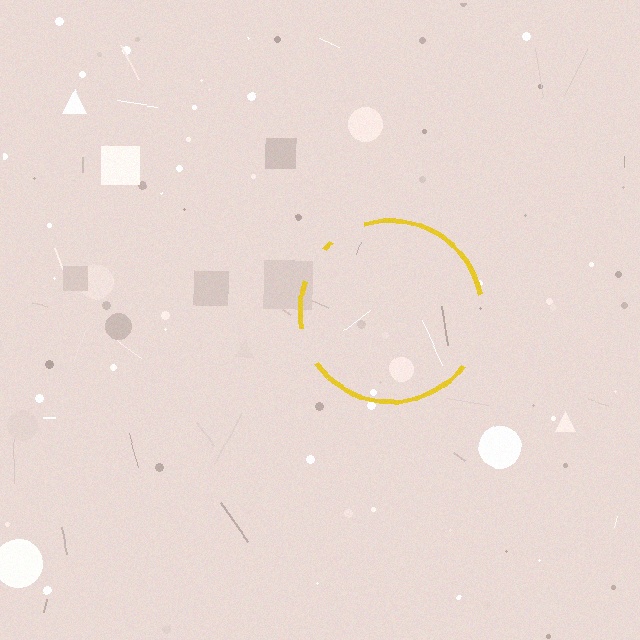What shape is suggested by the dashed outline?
The dashed outline suggests a circle.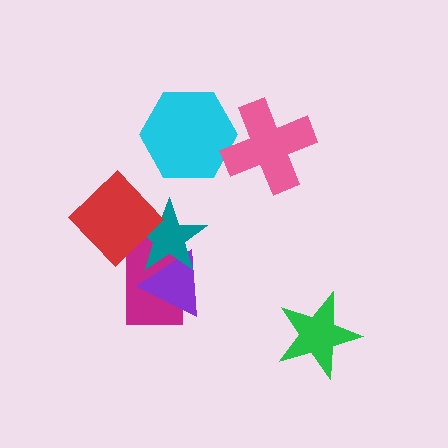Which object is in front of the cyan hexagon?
The pink cross is in front of the cyan hexagon.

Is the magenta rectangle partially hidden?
Yes, it is partially covered by another shape.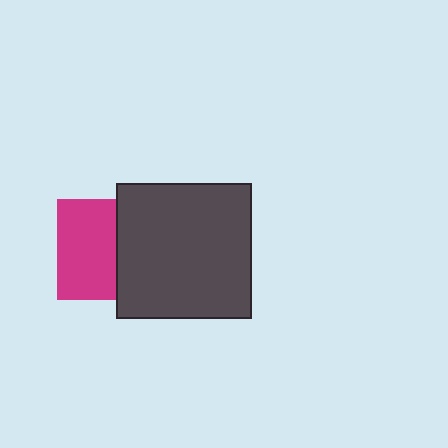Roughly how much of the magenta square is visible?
About half of it is visible (roughly 58%).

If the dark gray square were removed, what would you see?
You would see the complete magenta square.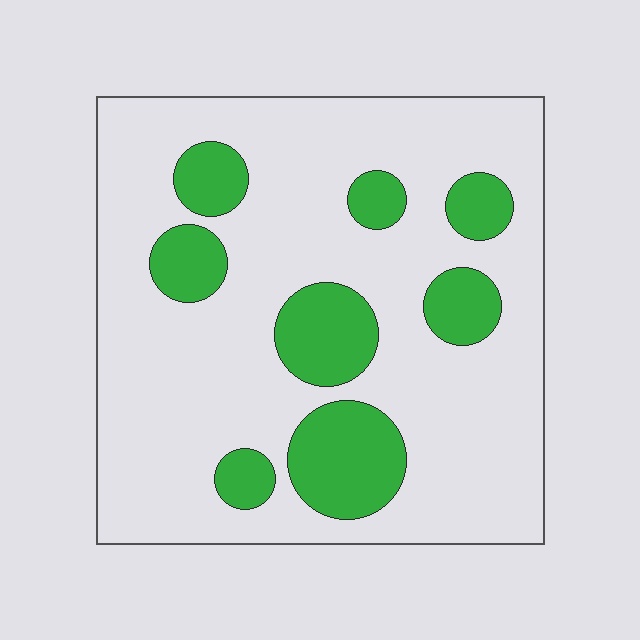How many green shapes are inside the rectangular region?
8.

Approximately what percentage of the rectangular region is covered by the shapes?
Approximately 20%.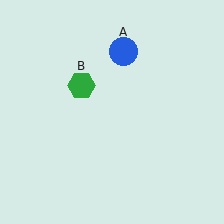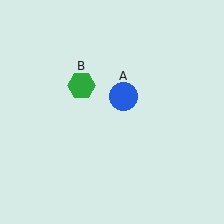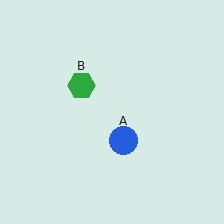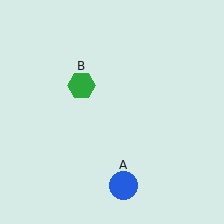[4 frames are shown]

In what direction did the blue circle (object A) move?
The blue circle (object A) moved down.